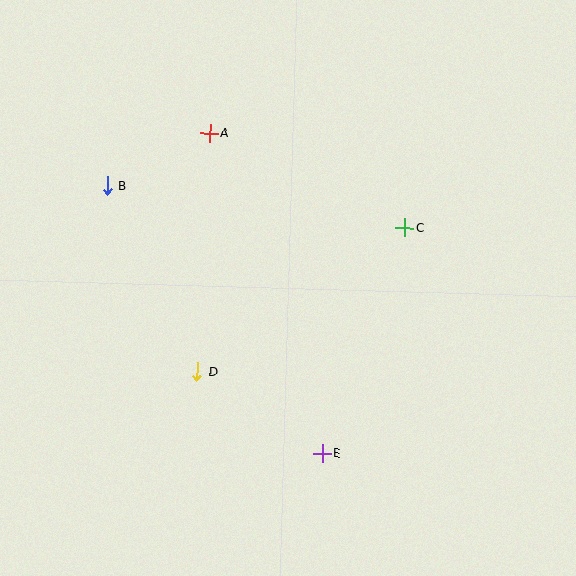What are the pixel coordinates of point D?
Point D is at (197, 372).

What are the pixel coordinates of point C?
Point C is at (405, 227).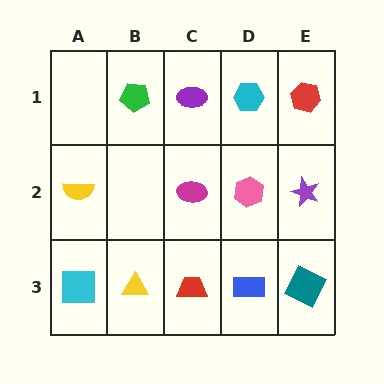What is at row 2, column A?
A yellow semicircle.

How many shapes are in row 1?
4 shapes.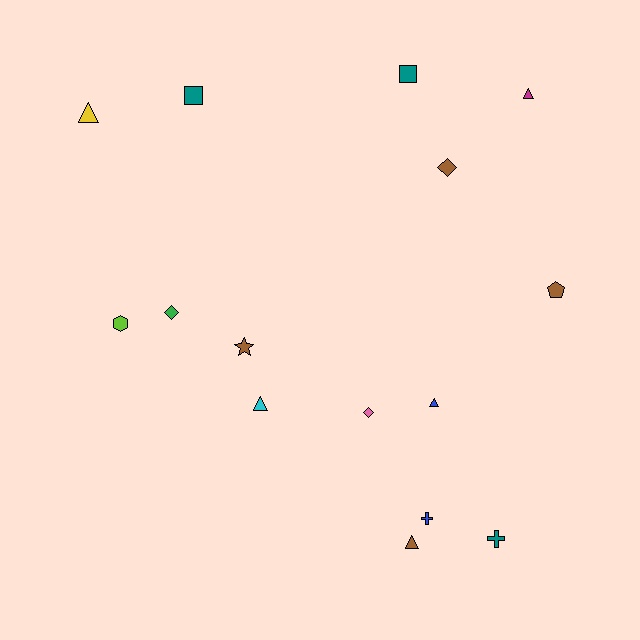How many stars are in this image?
There is 1 star.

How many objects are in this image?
There are 15 objects.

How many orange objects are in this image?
There are no orange objects.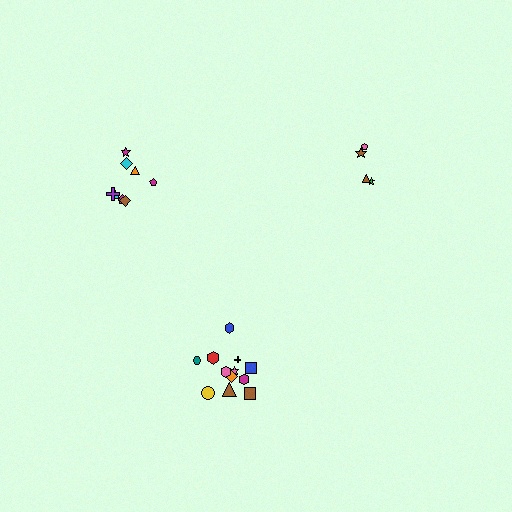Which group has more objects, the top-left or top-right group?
The top-left group.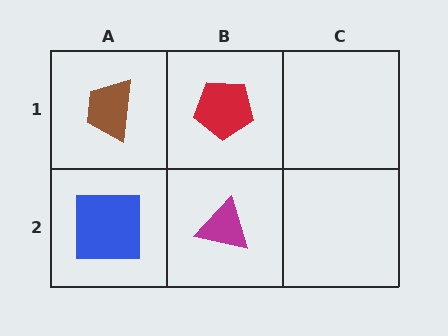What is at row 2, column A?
A blue square.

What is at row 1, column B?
A red pentagon.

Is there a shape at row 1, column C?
No, that cell is empty.